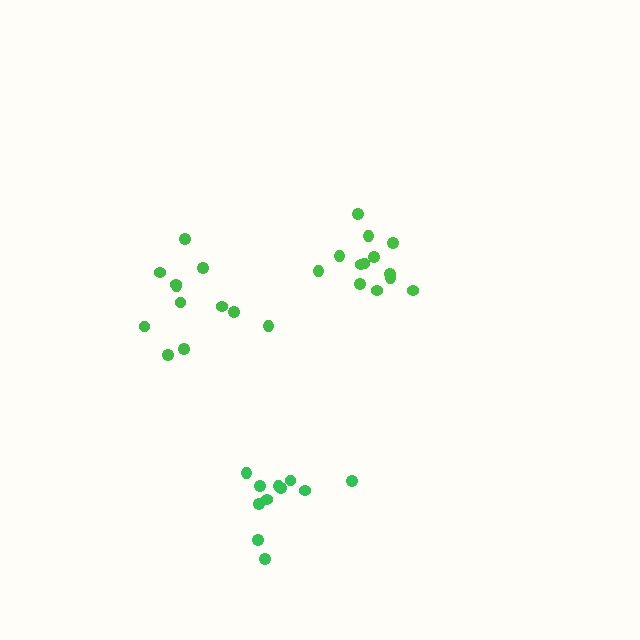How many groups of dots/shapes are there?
There are 3 groups.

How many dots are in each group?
Group 1: 12 dots, Group 2: 13 dots, Group 3: 11 dots (36 total).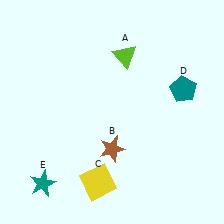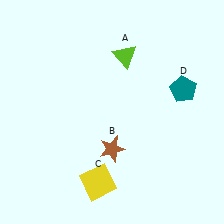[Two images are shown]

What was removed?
The teal star (E) was removed in Image 2.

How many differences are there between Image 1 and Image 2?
There is 1 difference between the two images.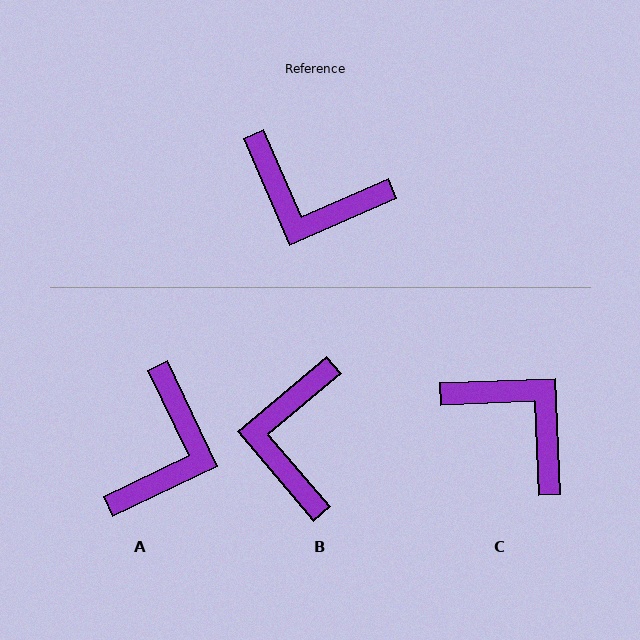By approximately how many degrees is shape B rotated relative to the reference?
Approximately 73 degrees clockwise.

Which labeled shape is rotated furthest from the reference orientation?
C, about 159 degrees away.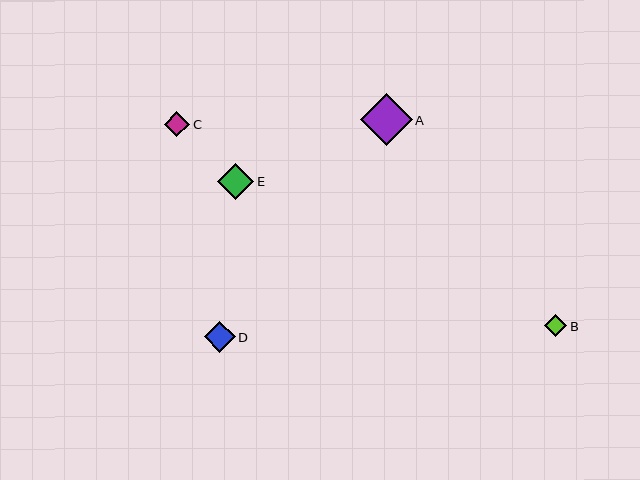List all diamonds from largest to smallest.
From largest to smallest: A, E, D, C, B.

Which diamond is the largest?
Diamond A is the largest with a size of approximately 51 pixels.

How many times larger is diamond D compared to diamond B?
Diamond D is approximately 1.4 times the size of diamond B.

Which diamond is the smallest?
Diamond B is the smallest with a size of approximately 22 pixels.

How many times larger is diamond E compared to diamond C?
Diamond E is approximately 1.4 times the size of diamond C.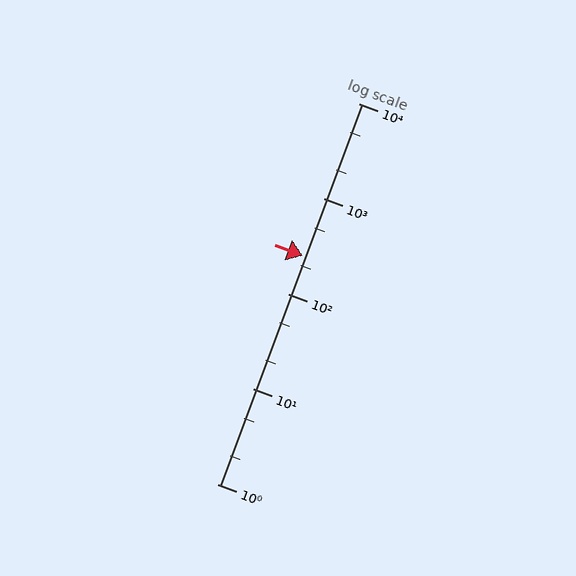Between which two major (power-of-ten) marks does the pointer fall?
The pointer is between 100 and 1000.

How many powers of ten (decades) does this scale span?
The scale spans 4 decades, from 1 to 10000.